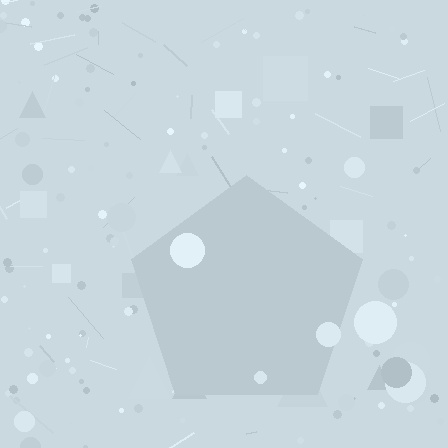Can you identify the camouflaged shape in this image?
The camouflaged shape is a pentagon.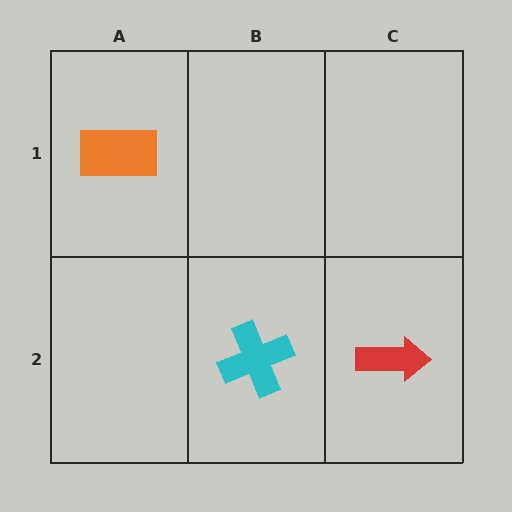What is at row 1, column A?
An orange rectangle.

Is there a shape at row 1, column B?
No, that cell is empty.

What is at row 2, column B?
A cyan cross.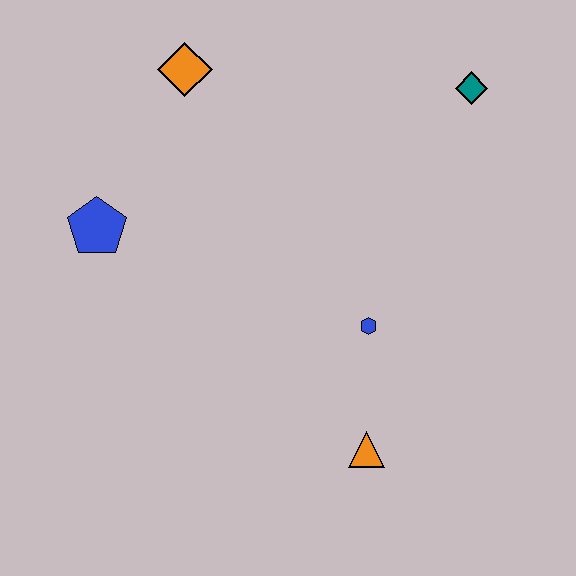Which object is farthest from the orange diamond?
The orange triangle is farthest from the orange diamond.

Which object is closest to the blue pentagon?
The orange diamond is closest to the blue pentagon.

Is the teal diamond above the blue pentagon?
Yes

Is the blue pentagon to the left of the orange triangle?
Yes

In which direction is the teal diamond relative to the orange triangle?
The teal diamond is above the orange triangle.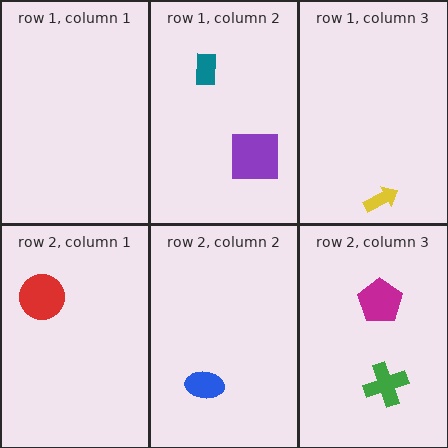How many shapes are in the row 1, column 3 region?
1.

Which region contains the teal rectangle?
The row 1, column 2 region.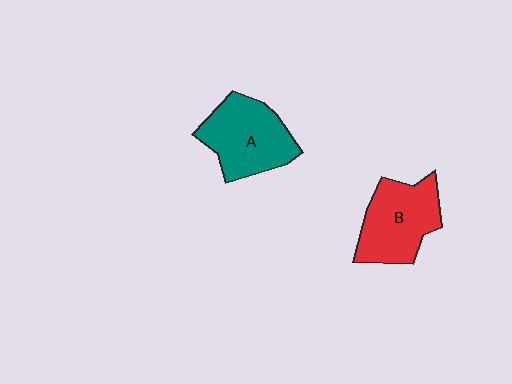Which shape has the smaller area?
Shape B (red).